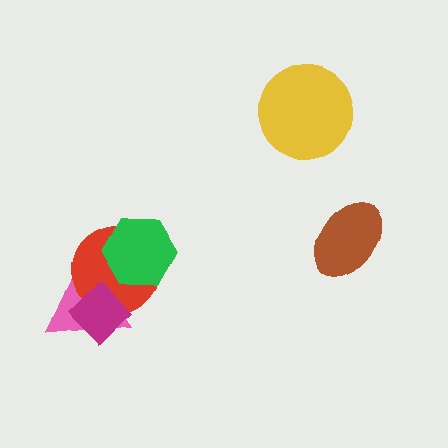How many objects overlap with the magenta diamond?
2 objects overlap with the magenta diamond.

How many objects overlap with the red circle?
3 objects overlap with the red circle.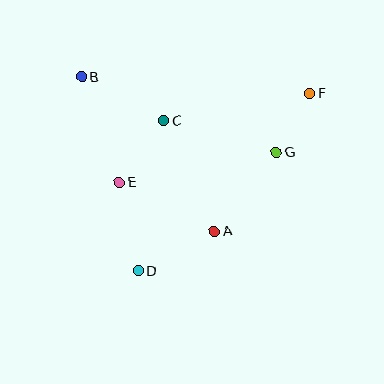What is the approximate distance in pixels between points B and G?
The distance between B and G is approximately 209 pixels.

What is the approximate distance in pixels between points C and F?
The distance between C and F is approximately 148 pixels.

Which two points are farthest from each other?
Points D and F are farthest from each other.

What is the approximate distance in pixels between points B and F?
The distance between B and F is approximately 229 pixels.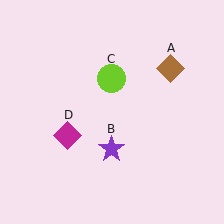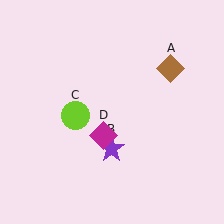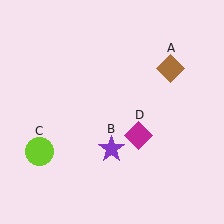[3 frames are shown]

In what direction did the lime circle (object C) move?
The lime circle (object C) moved down and to the left.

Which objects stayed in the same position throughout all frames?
Brown diamond (object A) and purple star (object B) remained stationary.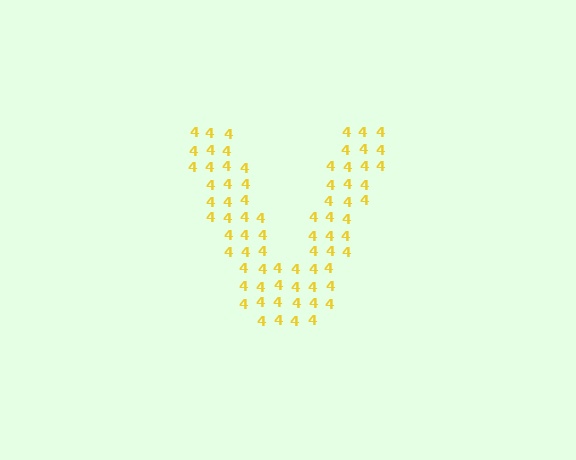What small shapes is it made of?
It is made of small digit 4's.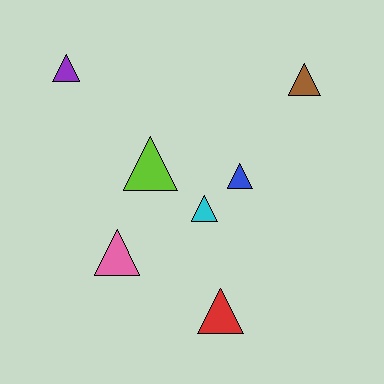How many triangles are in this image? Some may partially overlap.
There are 7 triangles.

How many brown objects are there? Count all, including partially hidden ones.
There is 1 brown object.